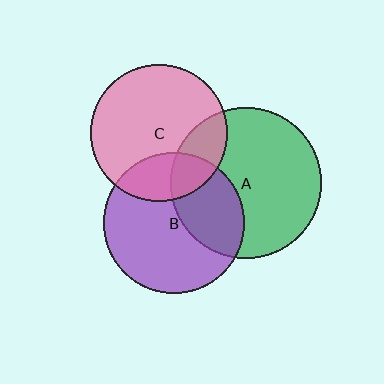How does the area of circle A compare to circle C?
Approximately 1.2 times.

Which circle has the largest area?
Circle A (green).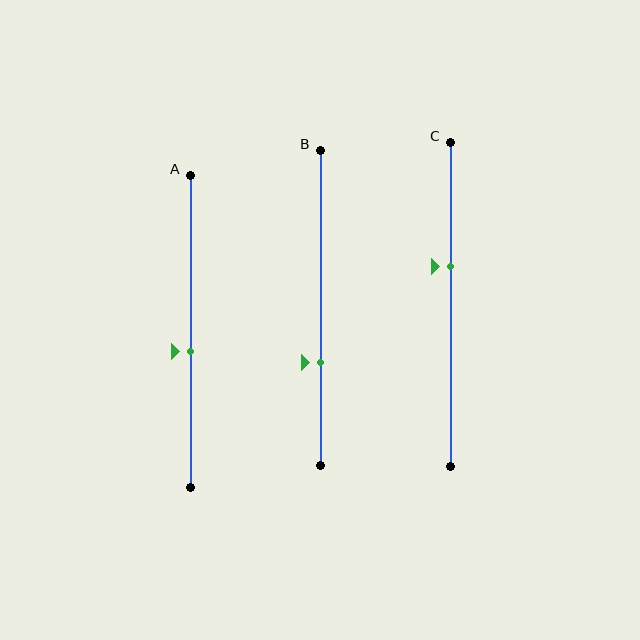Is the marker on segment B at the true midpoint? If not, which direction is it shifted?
No, the marker on segment B is shifted downward by about 17% of the segment length.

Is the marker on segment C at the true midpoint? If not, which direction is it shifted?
No, the marker on segment C is shifted upward by about 12% of the segment length.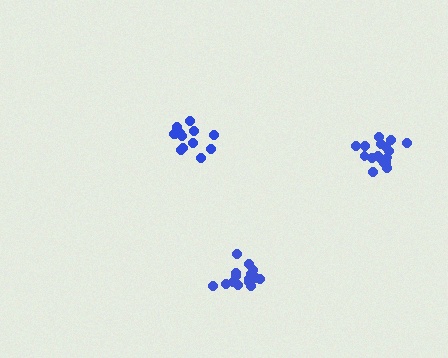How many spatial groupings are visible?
There are 3 spatial groupings.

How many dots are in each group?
Group 1: 18 dots, Group 2: 13 dots, Group 3: 16 dots (47 total).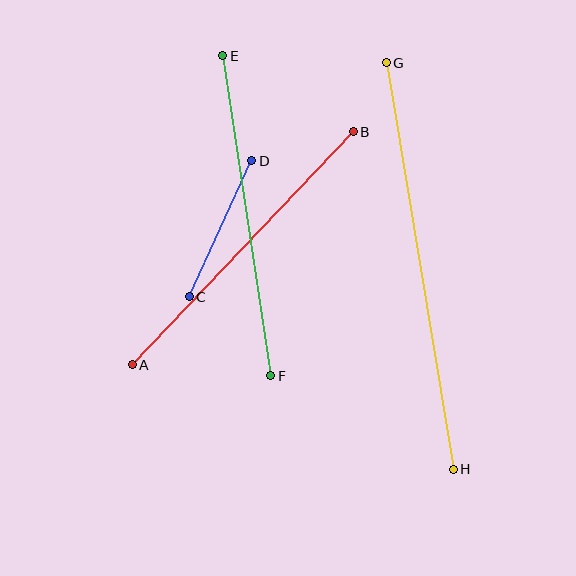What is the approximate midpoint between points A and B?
The midpoint is at approximately (243, 248) pixels.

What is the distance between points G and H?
The distance is approximately 412 pixels.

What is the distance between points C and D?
The distance is approximately 150 pixels.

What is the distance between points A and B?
The distance is approximately 321 pixels.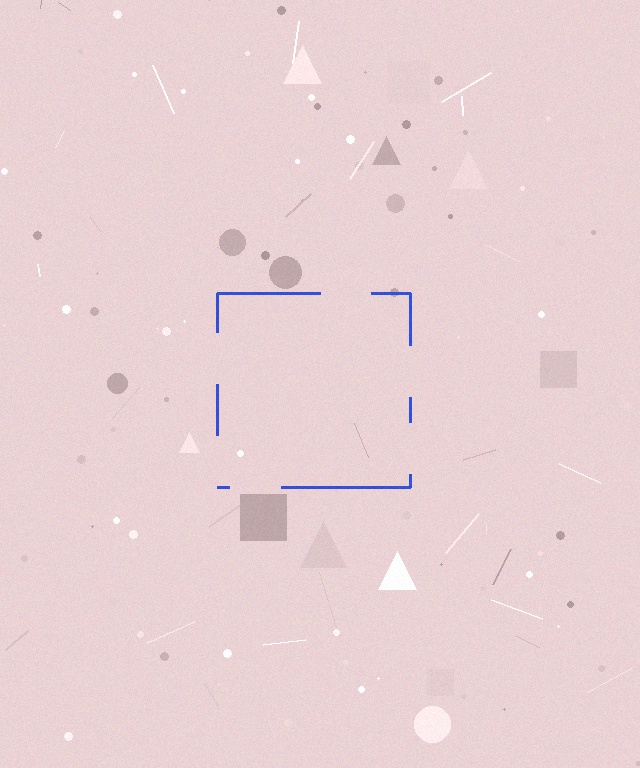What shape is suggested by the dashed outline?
The dashed outline suggests a square.